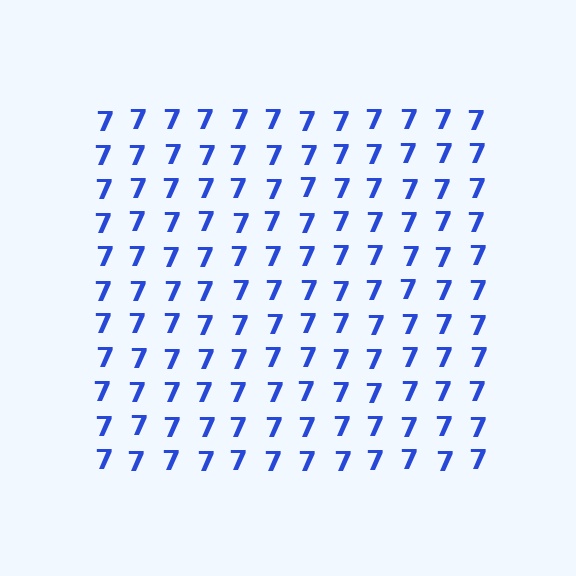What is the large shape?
The large shape is a square.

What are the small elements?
The small elements are digit 7's.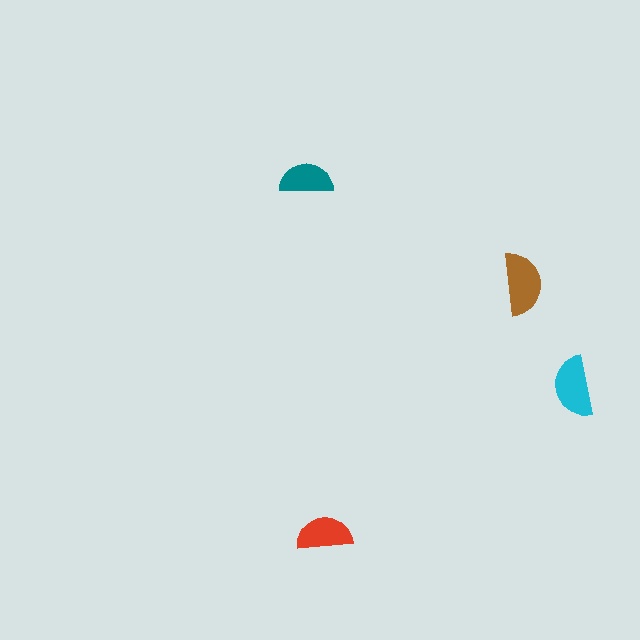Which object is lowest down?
The red semicircle is bottommost.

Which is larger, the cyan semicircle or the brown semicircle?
The brown one.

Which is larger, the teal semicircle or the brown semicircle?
The brown one.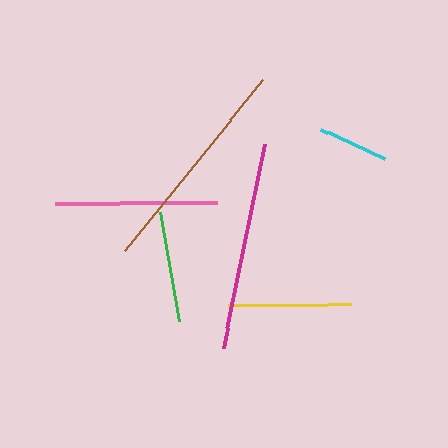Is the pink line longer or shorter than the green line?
The pink line is longer than the green line.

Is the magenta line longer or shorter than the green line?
The magenta line is longer than the green line.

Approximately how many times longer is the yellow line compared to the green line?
The yellow line is approximately 1.1 times the length of the green line.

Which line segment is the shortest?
The cyan line is the shortest at approximately 70 pixels.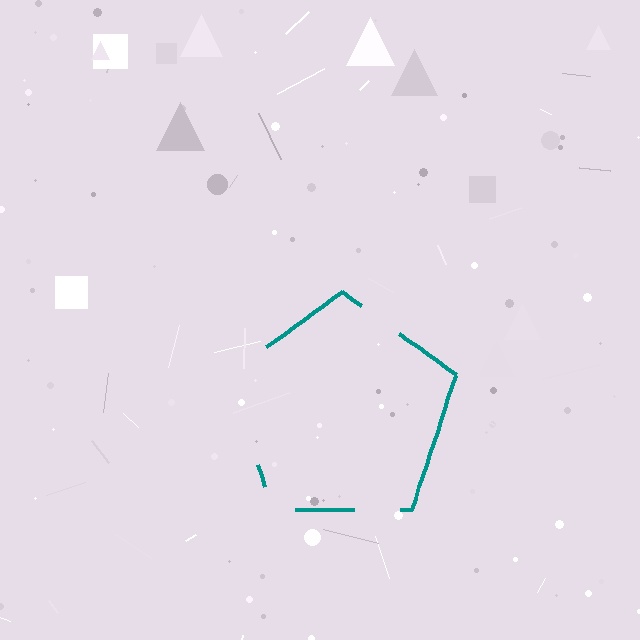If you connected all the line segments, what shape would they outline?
They would outline a pentagon.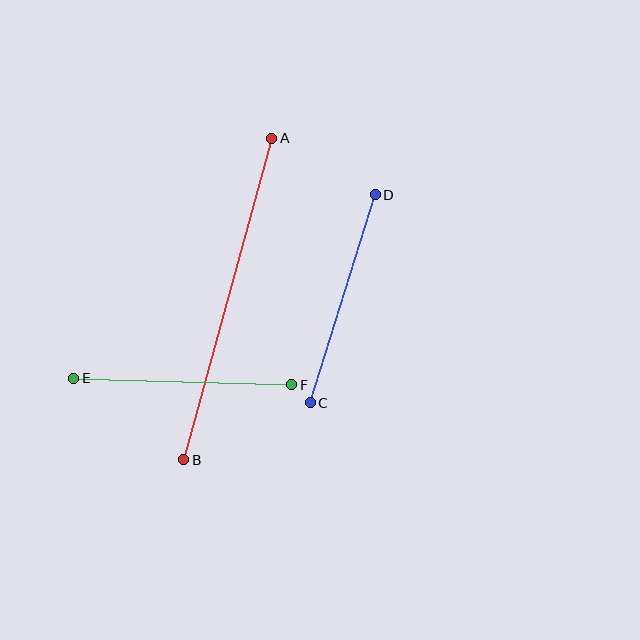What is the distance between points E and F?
The distance is approximately 218 pixels.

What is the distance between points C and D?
The distance is approximately 218 pixels.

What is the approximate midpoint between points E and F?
The midpoint is at approximately (183, 381) pixels.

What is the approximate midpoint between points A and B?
The midpoint is at approximately (228, 299) pixels.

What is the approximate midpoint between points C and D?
The midpoint is at approximately (343, 299) pixels.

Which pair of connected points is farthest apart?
Points A and B are farthest apart.